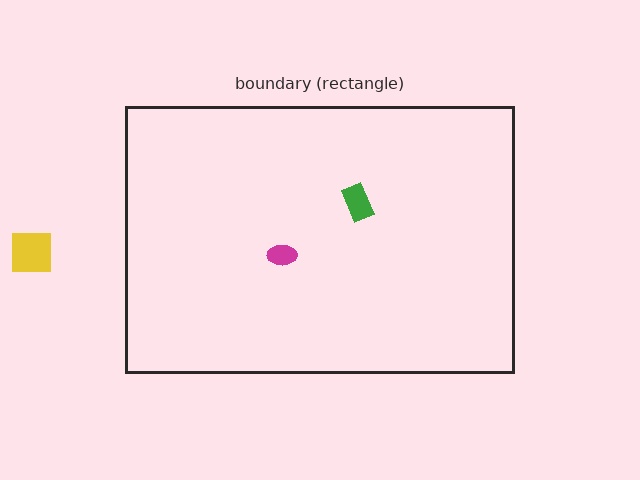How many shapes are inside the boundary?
2 inside, 1 outside.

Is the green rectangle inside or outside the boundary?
Inside.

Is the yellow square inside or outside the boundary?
Outside.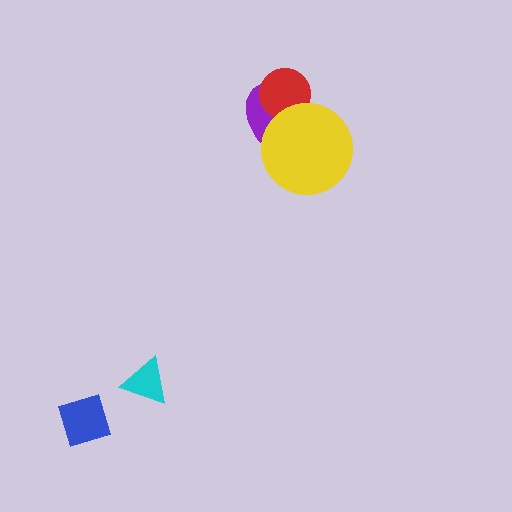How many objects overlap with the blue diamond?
0 objects overlap with the blue diamond.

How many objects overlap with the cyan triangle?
0 objects overlap with the cyan triangle.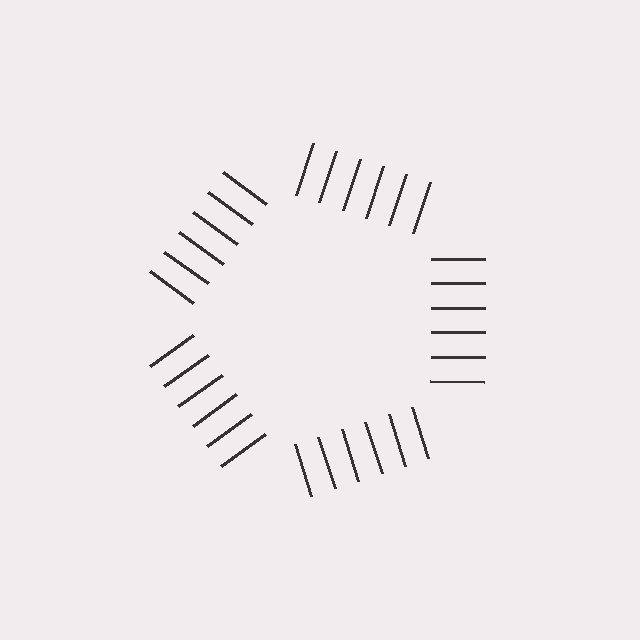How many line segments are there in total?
30 — 6 along each of the 5 edges.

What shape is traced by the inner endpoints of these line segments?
An illusory pentagon — the line segments terminate on its edges but no continuous stroke is drawn.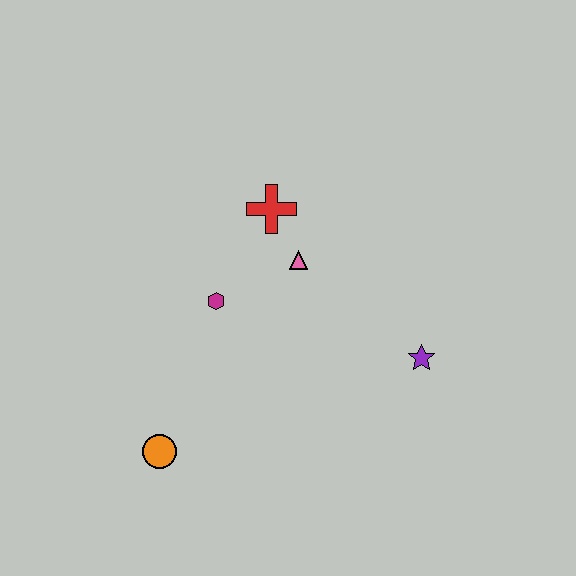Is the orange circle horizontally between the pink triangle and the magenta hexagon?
No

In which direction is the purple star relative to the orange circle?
The purple star is to the right of the orange circle.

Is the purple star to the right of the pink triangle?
Yes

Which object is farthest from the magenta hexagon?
The purple star is farthest from the magenta hexagon.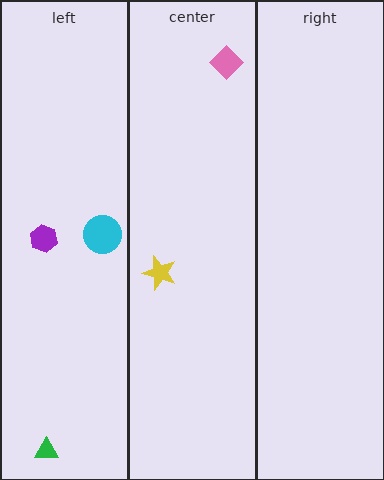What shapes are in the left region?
The cyan circle, the green triangle, the purple hexagon.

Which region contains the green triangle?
The left region.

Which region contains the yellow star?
The center region.